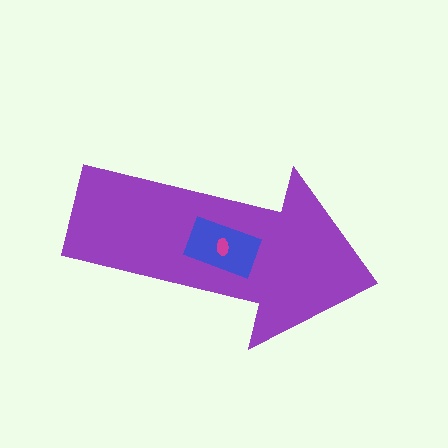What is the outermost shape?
The purple arrow.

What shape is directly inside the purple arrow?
The blue rectangle.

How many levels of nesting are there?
3.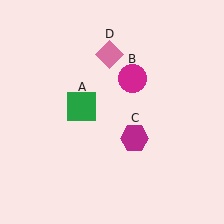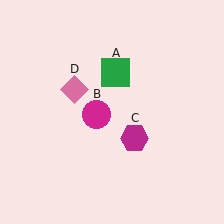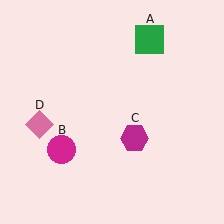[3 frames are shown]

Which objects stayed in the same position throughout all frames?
Magenta hexagon (object C) remained stationary.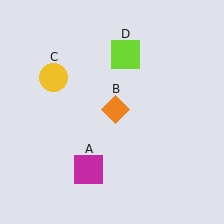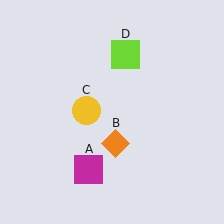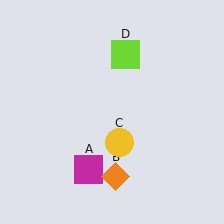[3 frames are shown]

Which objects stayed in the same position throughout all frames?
Magenta square (object A) and lime square (object D) remained stationary.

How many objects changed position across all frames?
2 objects changed position: orange diamond (object B), yellow circle (object C).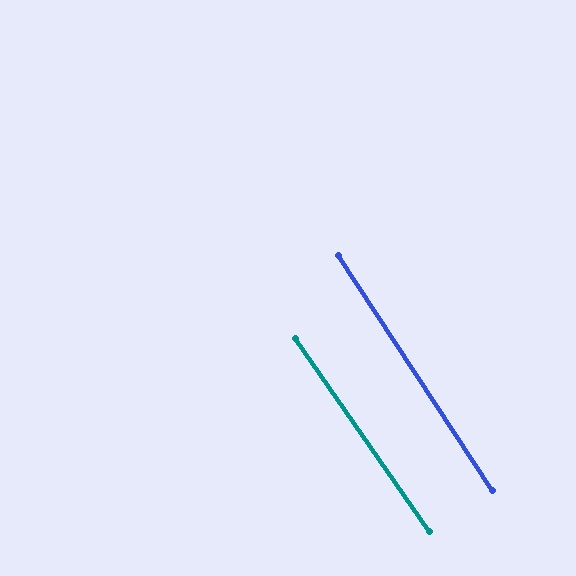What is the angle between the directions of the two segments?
Approximately 1 degree.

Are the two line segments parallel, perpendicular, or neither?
Parallel — their directions differ by only 1.2°.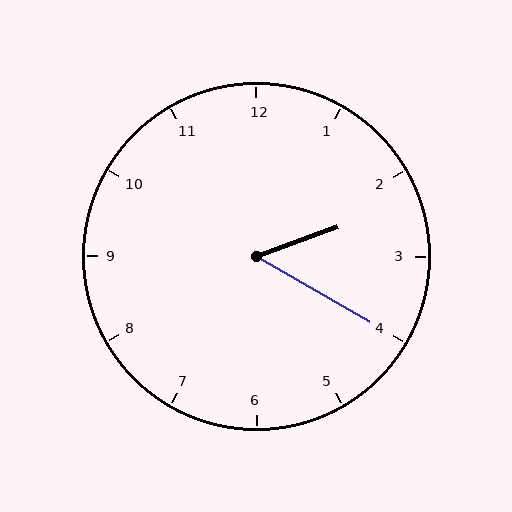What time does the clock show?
2:20.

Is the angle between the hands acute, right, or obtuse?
It is acute.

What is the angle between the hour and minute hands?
Approximately 50 degrees.